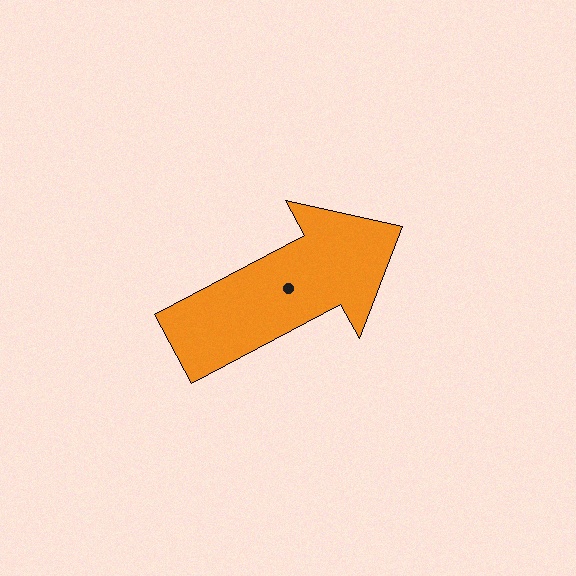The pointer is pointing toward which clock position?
Roughly 2 o'clock.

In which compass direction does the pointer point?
Northeast.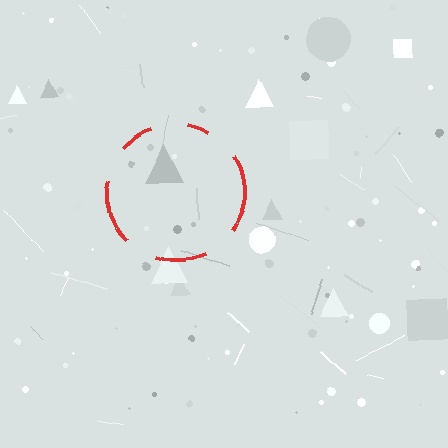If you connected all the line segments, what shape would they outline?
They would outline a circle.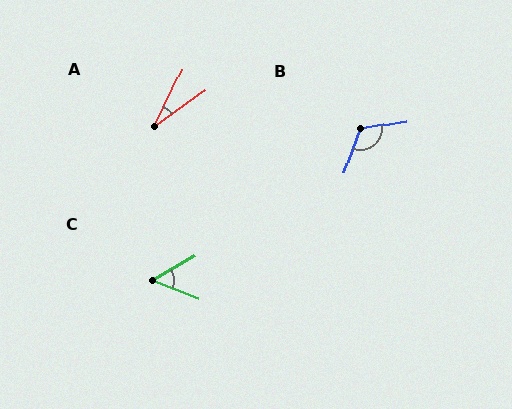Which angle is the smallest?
A, at approximately 29 degrees.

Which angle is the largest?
B, at approximately 119 degrees.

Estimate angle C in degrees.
Approximately 52 degrees.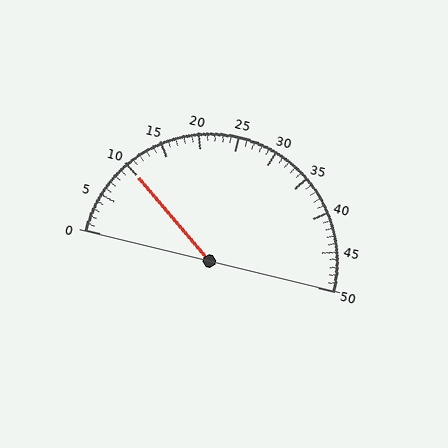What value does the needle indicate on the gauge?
The needle indicates approximately 10.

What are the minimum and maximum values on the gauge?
The gauge ranges from 0 to 50.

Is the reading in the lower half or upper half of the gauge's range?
The reading is in the lower half of the range (0 to 50).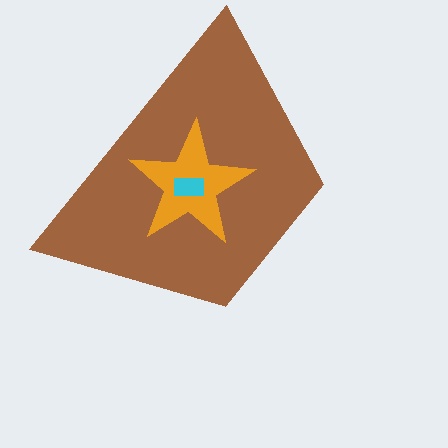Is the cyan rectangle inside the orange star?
Yes.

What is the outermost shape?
The brown trapezoid.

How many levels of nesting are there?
3.